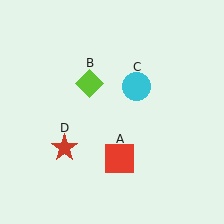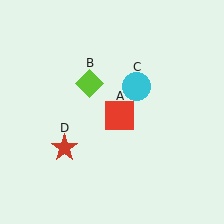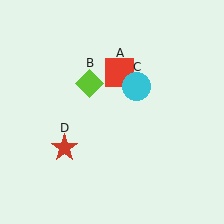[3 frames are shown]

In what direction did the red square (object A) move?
The red square (object A) moved up.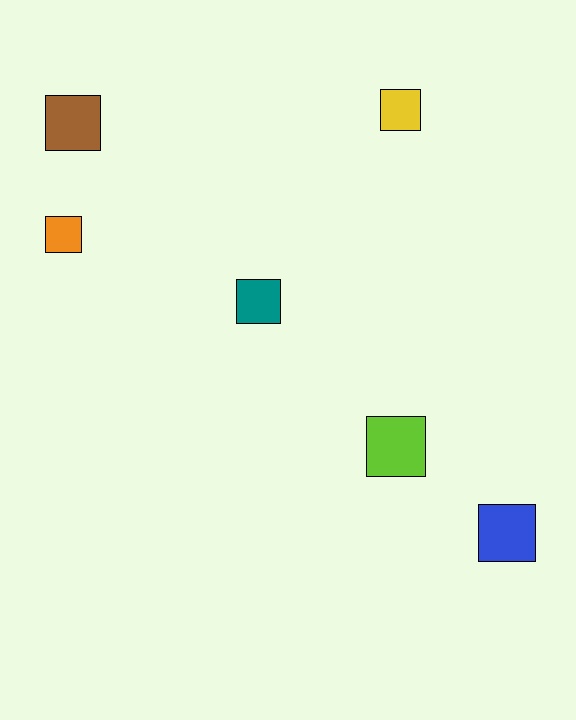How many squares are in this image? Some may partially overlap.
There are 6 squares.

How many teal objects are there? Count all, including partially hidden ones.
There is 1 teal object.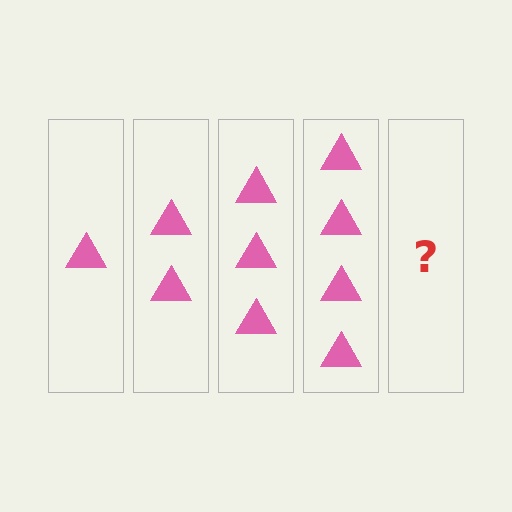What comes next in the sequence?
The next element should be 5 triangles.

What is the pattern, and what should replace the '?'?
The pattern is that each step adds one more triangle. The '?' should be 5 triangles.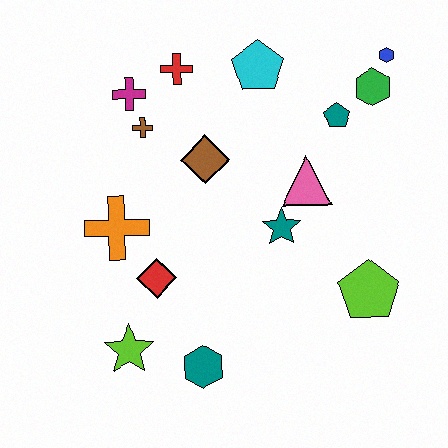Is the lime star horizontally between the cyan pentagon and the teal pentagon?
No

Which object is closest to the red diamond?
The orange cross is closest to the red diamond.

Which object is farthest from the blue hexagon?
The lime star is farthest from the blue hexagon.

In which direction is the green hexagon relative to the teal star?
The green hexagon is above the teal star.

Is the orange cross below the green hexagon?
Yes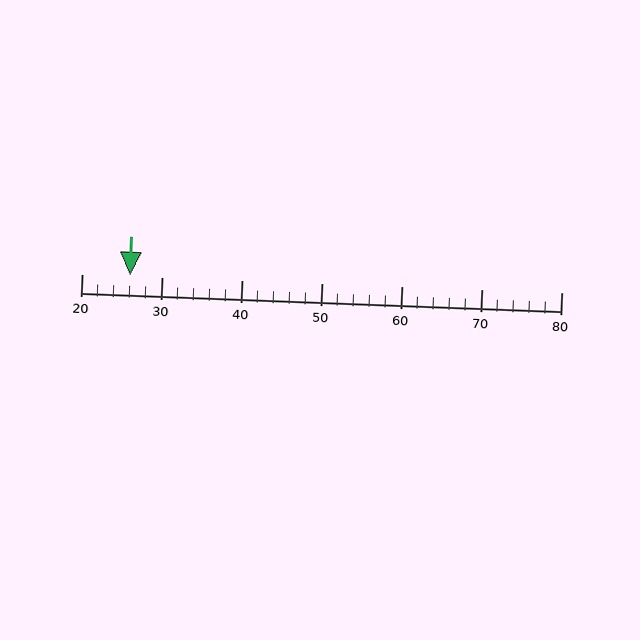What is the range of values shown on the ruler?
The ruler shows values from 20 to 80.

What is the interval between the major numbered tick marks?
The major tick marks are spaced 10 units apart.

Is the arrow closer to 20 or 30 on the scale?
The arrow is closer to 30.